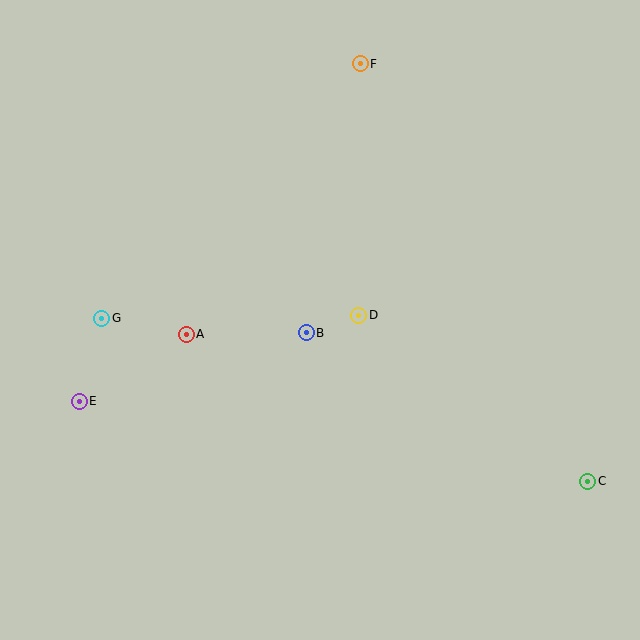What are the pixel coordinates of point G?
Point G is at (102, 318).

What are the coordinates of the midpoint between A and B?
The midpoint between A and B is at (246, 334).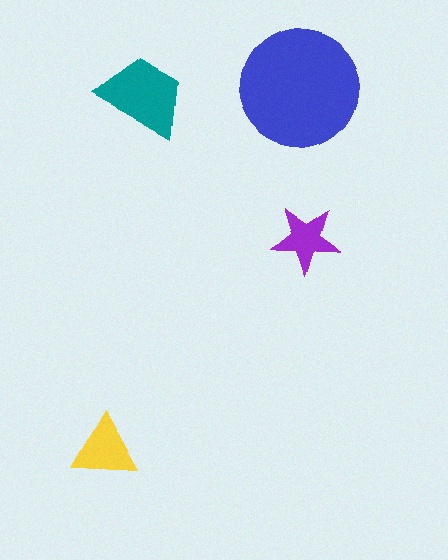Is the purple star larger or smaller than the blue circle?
Smaller.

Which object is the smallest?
The purple star.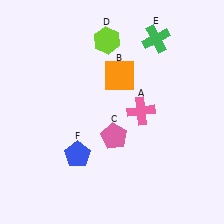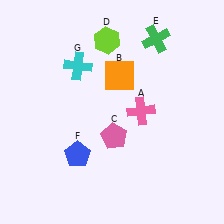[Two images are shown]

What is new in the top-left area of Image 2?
A cyan cross (G) was added in the top-left area of Image 2.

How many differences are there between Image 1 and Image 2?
There is 1 difference between the two images.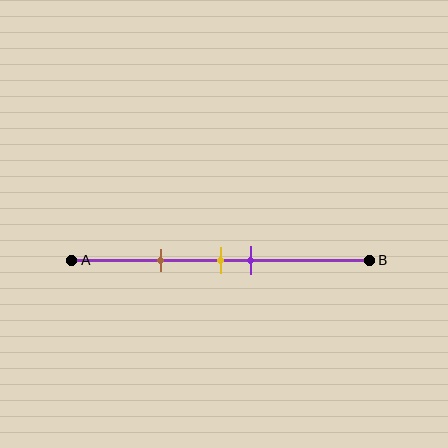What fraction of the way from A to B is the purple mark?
The purple mark is approximately 60% (0.6) of the way from A to B.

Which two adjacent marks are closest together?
The yellow and purple marks are the closest adjacent pair.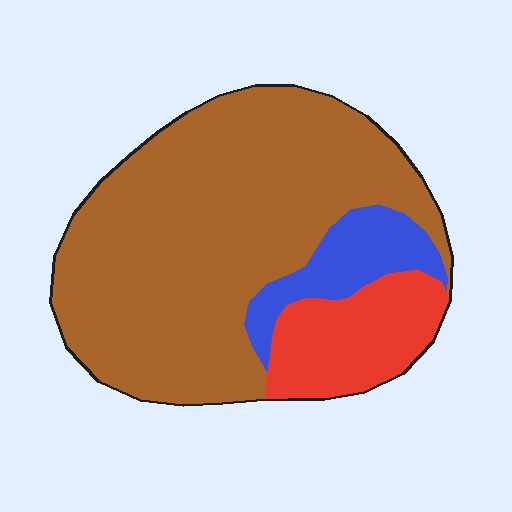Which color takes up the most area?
Brown, at roughly 70%.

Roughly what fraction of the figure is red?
Red covers about 15% of the figure.